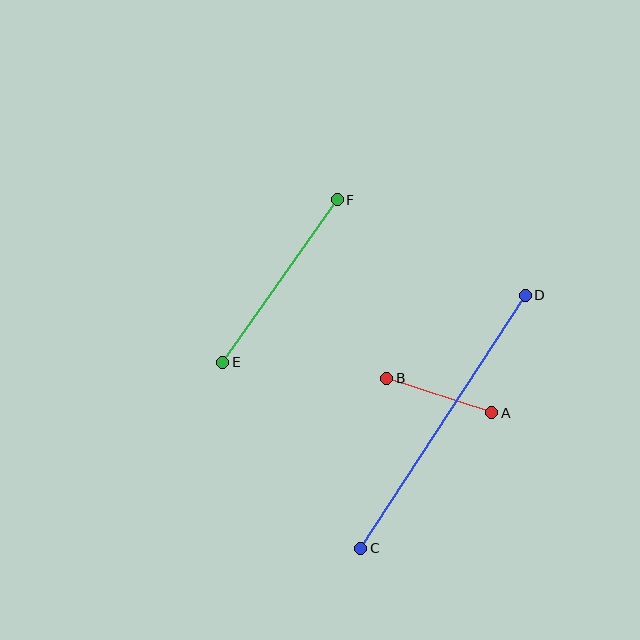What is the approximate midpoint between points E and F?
The midpoint is at approximately (280, 281) pixels.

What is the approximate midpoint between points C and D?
The midpoint is at approximately (443, 422) pixels.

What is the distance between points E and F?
The distance is approximately 199 pixels.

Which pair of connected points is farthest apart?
Points C and D are farthest apart.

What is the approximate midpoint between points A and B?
The midpoint is at approximately (439, 395) pixels.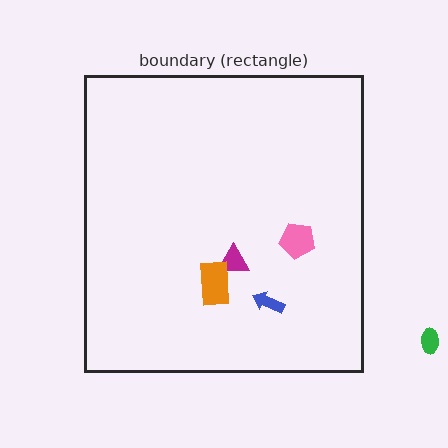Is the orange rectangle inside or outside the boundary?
Inside.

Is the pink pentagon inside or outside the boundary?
Inside.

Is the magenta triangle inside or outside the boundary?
Inside.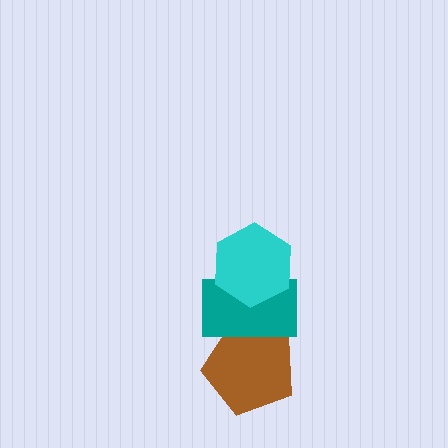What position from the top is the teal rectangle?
The teal rectangle is 2nd from the top.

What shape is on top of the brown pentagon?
The teal rectangle is on top of the brown pentagon.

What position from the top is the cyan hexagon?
The cyan hexagon is 1st from the top.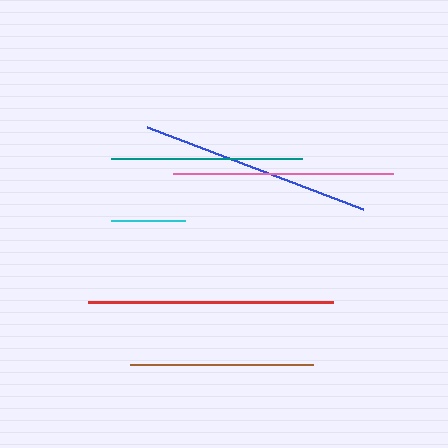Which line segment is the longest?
The red line is the longest at approximately 245 pixels.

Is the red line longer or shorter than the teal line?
The red line is longer than the teal line.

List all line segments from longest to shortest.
From longest to shortest: red, blue, pink, teal, brown, cyan.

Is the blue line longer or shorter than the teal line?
The blue line is longer than the teal line.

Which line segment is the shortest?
The cyan line is the shortest at approximately 74 pixels.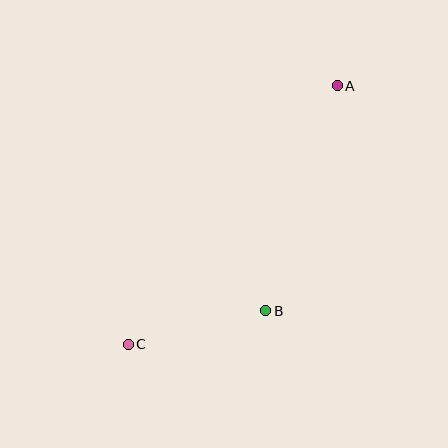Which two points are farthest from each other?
Points A and C are farthest from each other.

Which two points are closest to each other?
Points B and C are closest to each other.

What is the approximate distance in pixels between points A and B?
The distance between A and B is approximately 236 pixels.